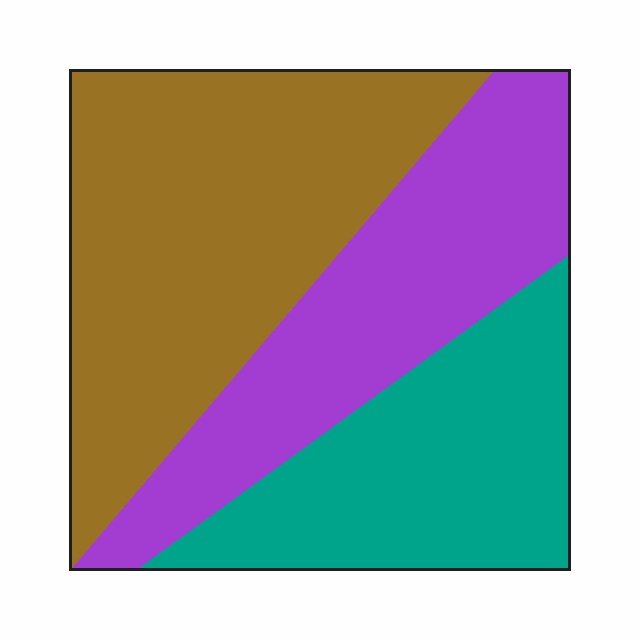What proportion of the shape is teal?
Teal covers roughly 25% of the shape.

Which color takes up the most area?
Brown, at roughly 45%.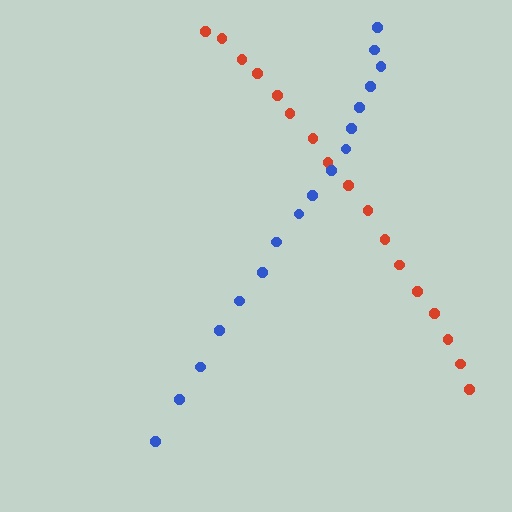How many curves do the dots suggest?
There are 2 distinct paths.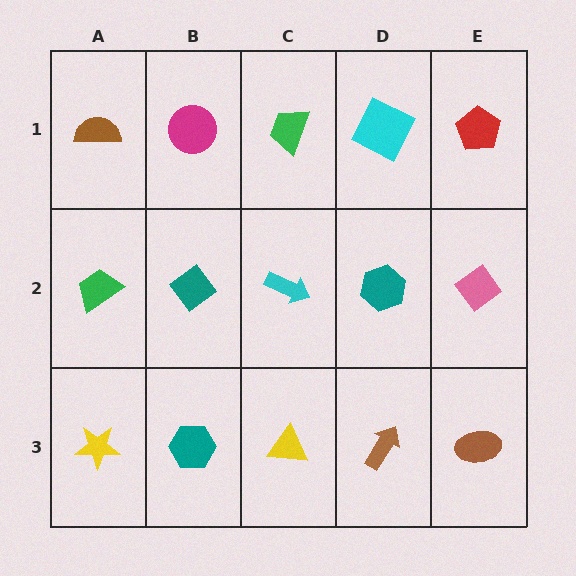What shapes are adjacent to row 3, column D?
A teal hexagon (row 2, column D), a yellow triangle (row 3, column C), a brown ellipse (row 3, column E).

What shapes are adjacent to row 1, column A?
A green trapezoid (row 2, column A), a magenta circle (row 1, column B).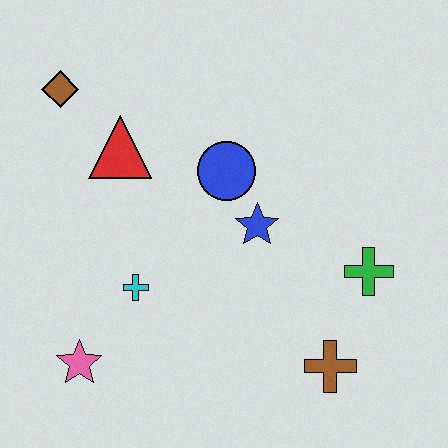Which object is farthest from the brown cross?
The brown diamond is farthest from the brown cross.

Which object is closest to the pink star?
The cyan cross is closest to the pink star.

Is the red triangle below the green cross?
No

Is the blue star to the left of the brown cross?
Yes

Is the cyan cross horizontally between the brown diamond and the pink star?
No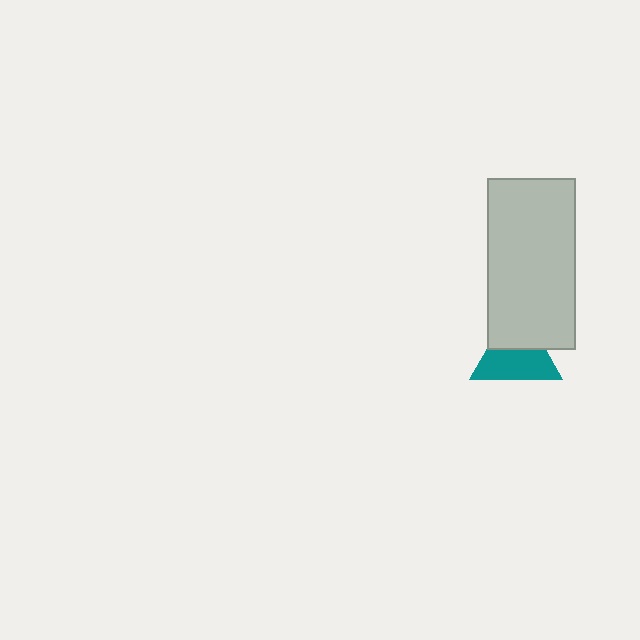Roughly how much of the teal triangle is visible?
About half of it is visible (roughly 60%).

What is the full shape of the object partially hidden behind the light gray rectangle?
The partially hidden object is a teal triangle.